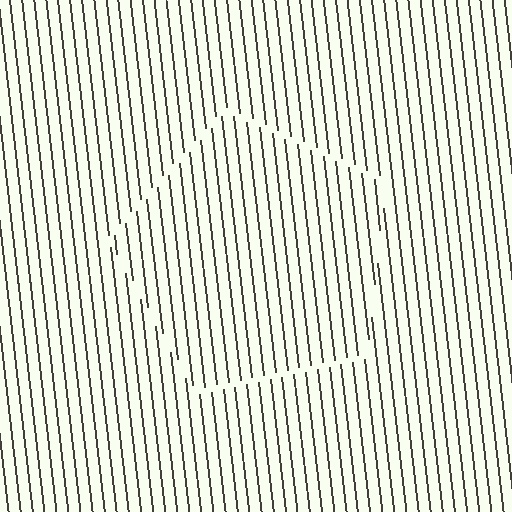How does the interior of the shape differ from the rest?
The interior of the shape contains the same grating, shifted by half a period — the contour is defined by the phase discontinuity where line-ends from the inner and outer gratings abut.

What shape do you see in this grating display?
An illusory pentagon. The interior of the shape contains the same grating, shifted by half a period — the contour is defined by the phase discontinuity where line-ends from the inner and outer gratings abut.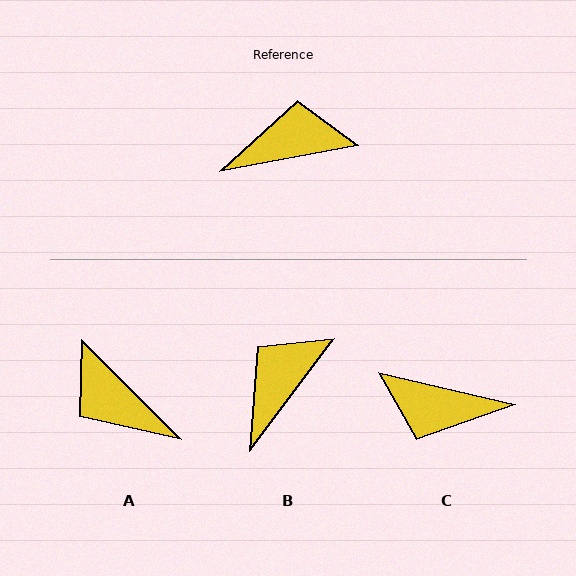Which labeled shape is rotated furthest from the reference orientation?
C, about 157 degrees away.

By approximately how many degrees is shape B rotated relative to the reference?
Approximately 43 degrees counter-clockwise.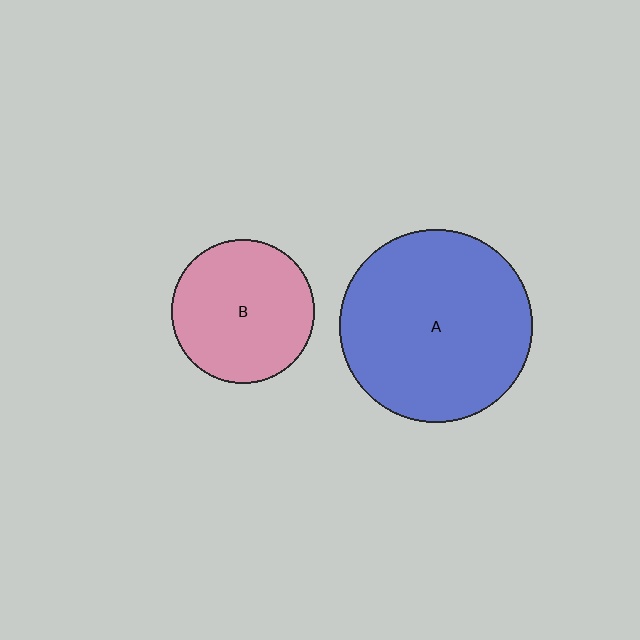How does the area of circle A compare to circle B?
Approximately 1.8 times.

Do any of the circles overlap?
No, none of the circles overlap.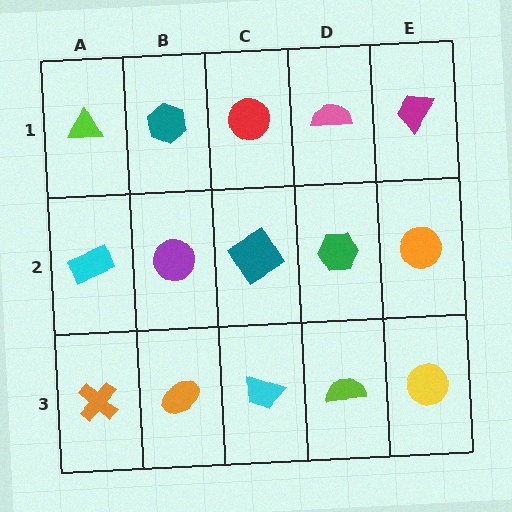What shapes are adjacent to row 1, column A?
A cyan rectangle (row 2, column A), a teal hexagon (row 1, column B).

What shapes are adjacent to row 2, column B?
A teal hexagon (row 1, column B), an orange ellipse (row 3, column B), a cyan rectangle (row 2, column A), a teal diamond (row 2, column C).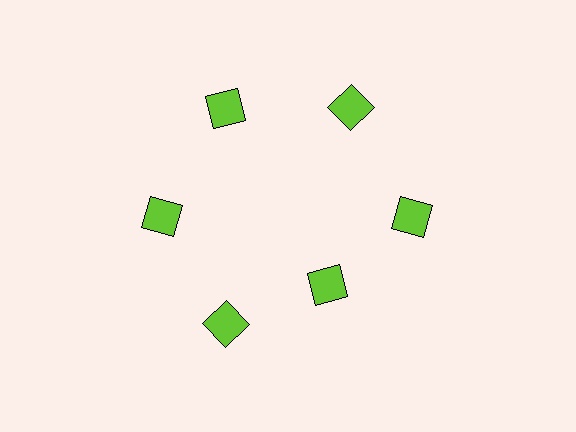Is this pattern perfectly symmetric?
No. The 6 lime diamonds are arranged in a ring, but one element near the 5 o'clock position is pulled inward toward the center, breaking the 6-fold rotational symmetry.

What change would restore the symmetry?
The symmetry would be restored by moving it outward, back onto the ring so that all 6 diamonds sit at equal angles and equal distance from the center.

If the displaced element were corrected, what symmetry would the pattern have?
It would have 6-fold rotational symmetry — the pattern would map onto itself every 60 degrees.